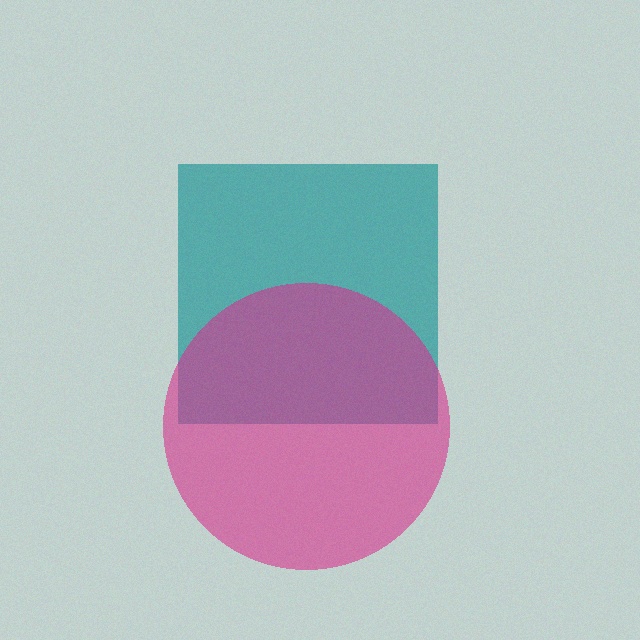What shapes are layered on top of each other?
The layered shapes are: a teal square, a magenta circle.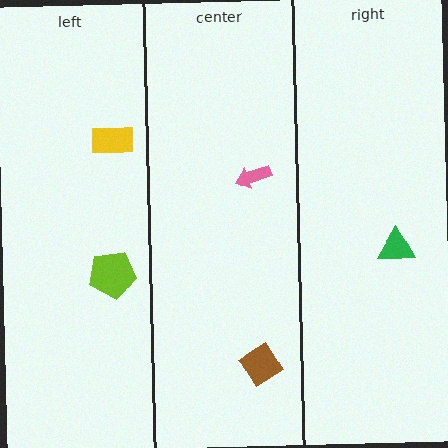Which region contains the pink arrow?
The center region.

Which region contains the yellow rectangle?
The left region.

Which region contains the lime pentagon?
The left region.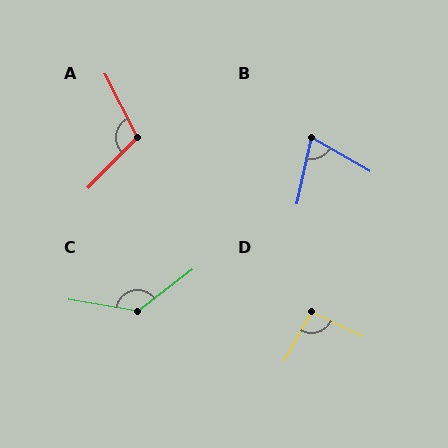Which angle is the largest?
C, at approximately 133 degrees.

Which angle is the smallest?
B, at approximately 72 degrees.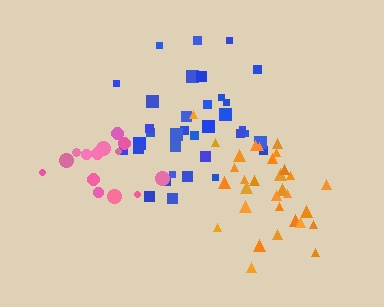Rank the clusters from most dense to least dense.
orange, blue, pink.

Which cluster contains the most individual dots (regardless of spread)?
Blue (35).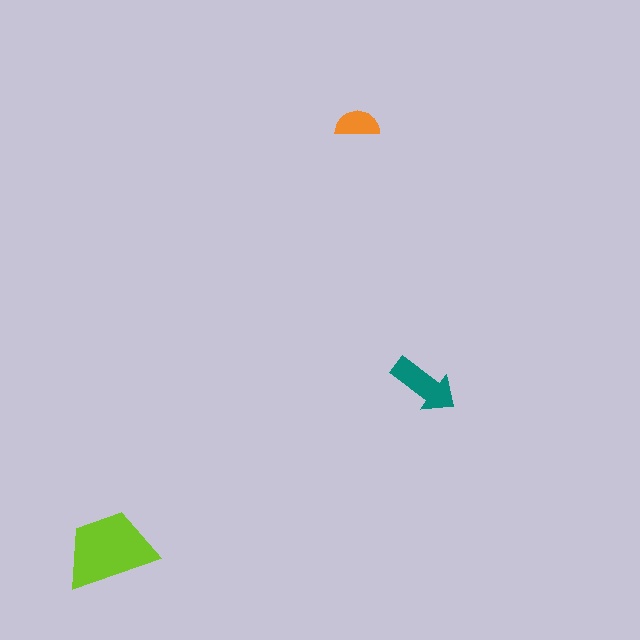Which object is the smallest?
The orange semicircle.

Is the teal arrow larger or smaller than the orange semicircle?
Larger.